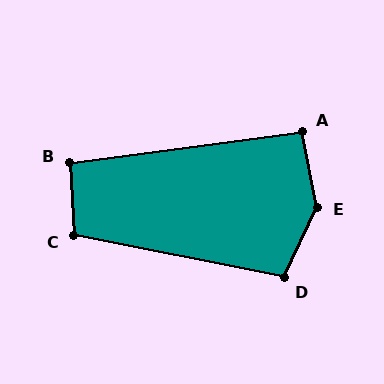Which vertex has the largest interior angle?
E, at approximately 144 degrees.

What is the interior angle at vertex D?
Approximately 104 degrees (obtuse).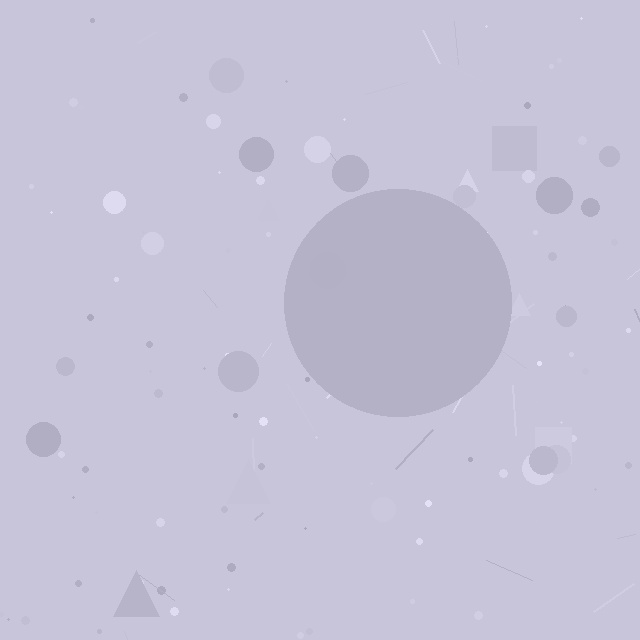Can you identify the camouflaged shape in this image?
The camouflaged shape is a circle.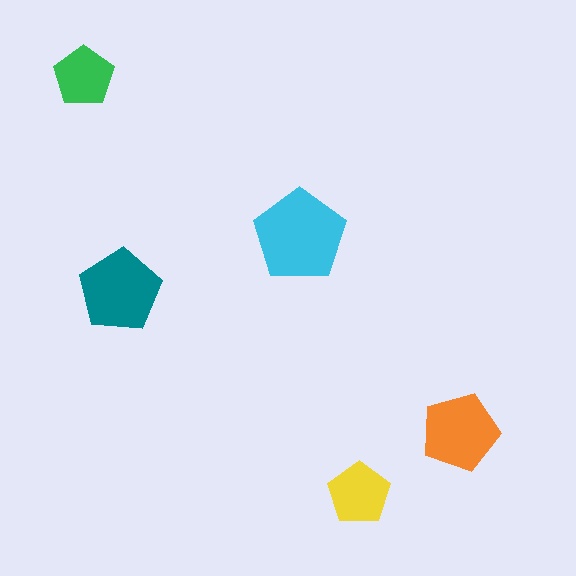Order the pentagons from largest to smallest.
the cyan one, the teal one, the orange one, the yellow one, the green one.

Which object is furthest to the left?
The green pentagon is leftmost.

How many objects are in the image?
There are 5 objects in the image.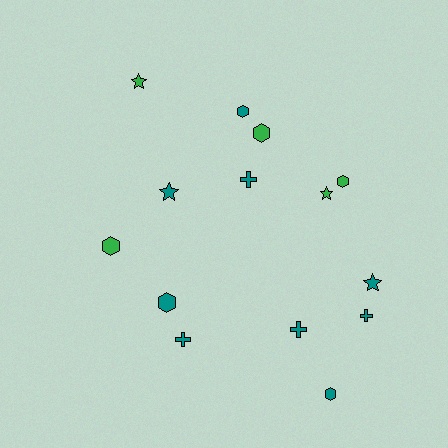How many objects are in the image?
There are 14 objects.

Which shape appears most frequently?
Hexagon, with 6 objects.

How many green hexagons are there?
There are 3 green hexagons.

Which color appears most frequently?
Teal, with 9 objects.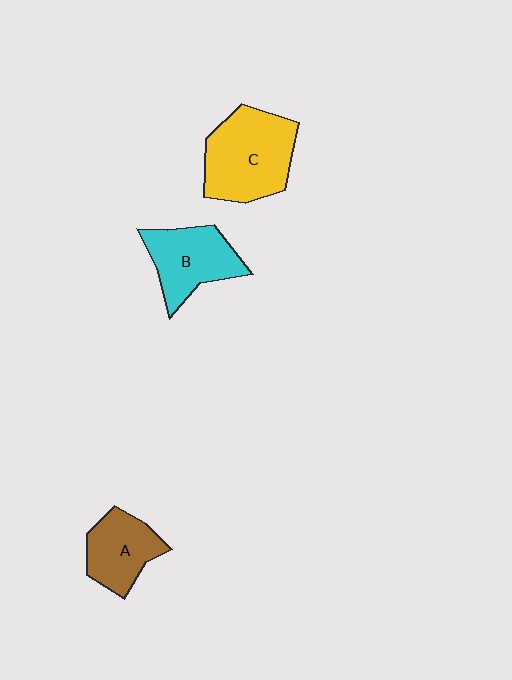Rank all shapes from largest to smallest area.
From largest to smallest: C (yellow), B (cyan), A (brown).